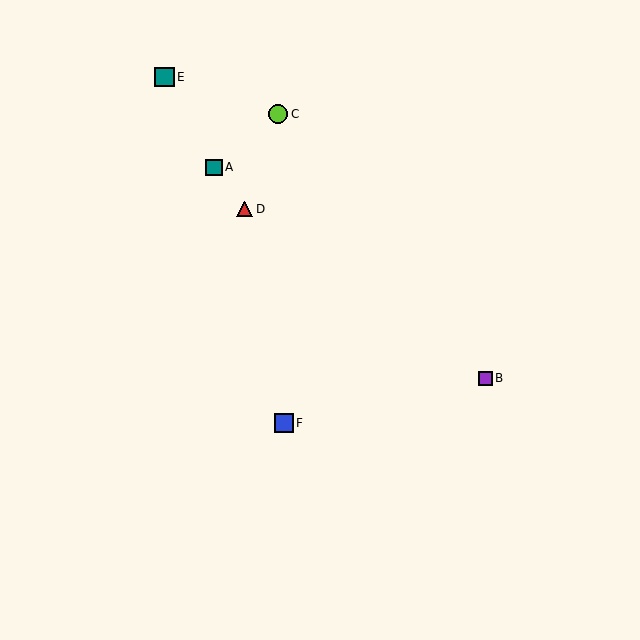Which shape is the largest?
The teal square (labeled E) is the largest.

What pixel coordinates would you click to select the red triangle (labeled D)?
Click at (245, 209) to select the red triangle D.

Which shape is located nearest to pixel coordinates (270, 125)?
The lime circle (labeled C) at (278, 114) is nearest to that location.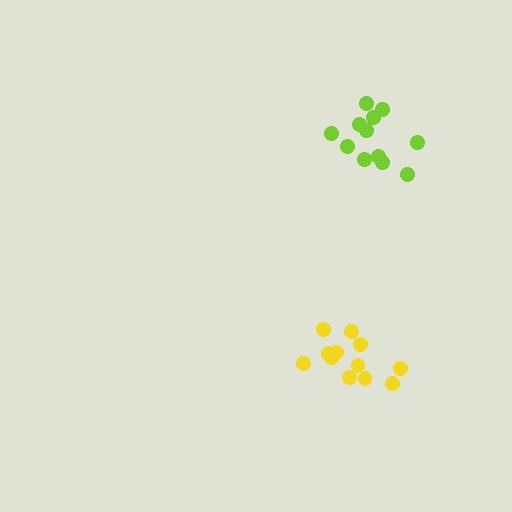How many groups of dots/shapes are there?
There are 2 groups.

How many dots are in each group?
Group 1: 12 dots, Group 2: 12 dots (24 total).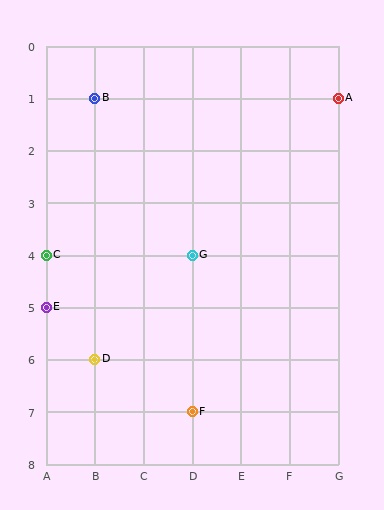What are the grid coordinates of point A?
Point A is at grid coordinates (G, 1).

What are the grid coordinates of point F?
Point F is at grid coordinates (D, 7).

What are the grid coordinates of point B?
Point B is at grid coordinates (B, 1).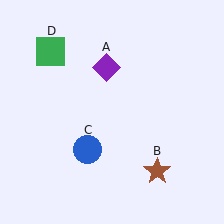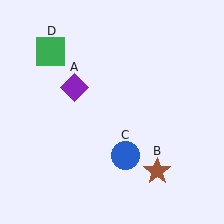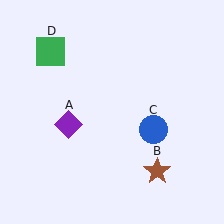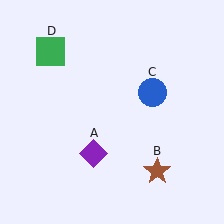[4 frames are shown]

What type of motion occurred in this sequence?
The purple diamond (object A), blue circle (object C) rotated counterclockwise around the center of the scene.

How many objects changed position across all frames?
2 objects changed position: purple diamond (object A), blue circle (object C).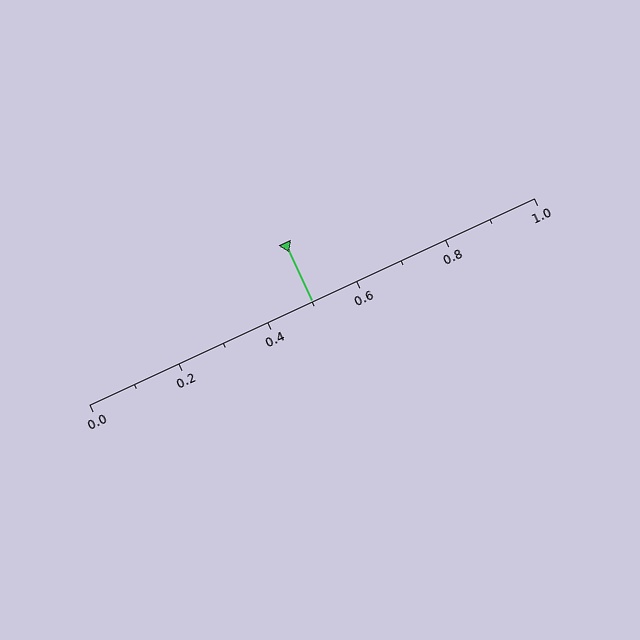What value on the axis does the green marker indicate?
The marker indicates approximately 0.5.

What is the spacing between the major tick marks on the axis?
The major ticks are spaced 0.2 apart.